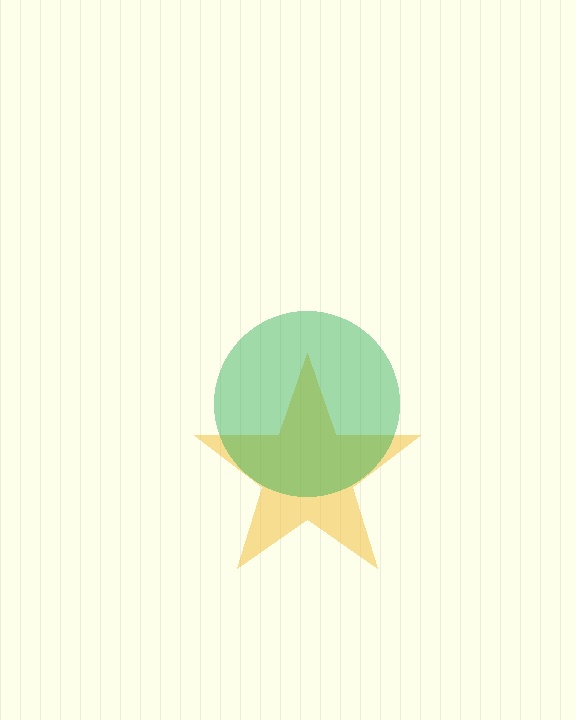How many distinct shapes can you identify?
There are 2 distinct shapes: a yellow star, a green circle.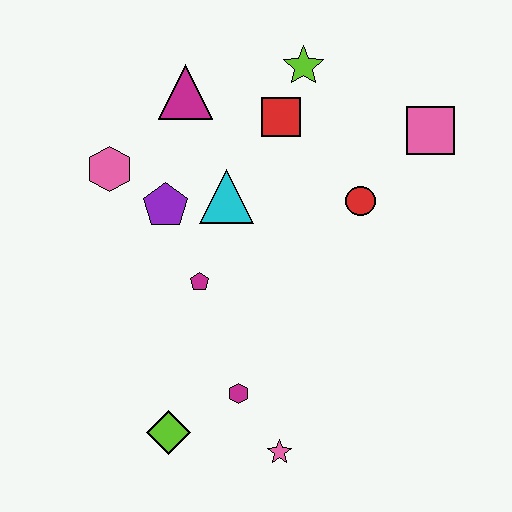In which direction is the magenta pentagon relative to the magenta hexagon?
The magenta pentagon is above the magenta hexagon.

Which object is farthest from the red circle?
The lime diamond is farthest from the red circle.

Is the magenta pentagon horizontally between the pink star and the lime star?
No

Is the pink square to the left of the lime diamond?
No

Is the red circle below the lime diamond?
No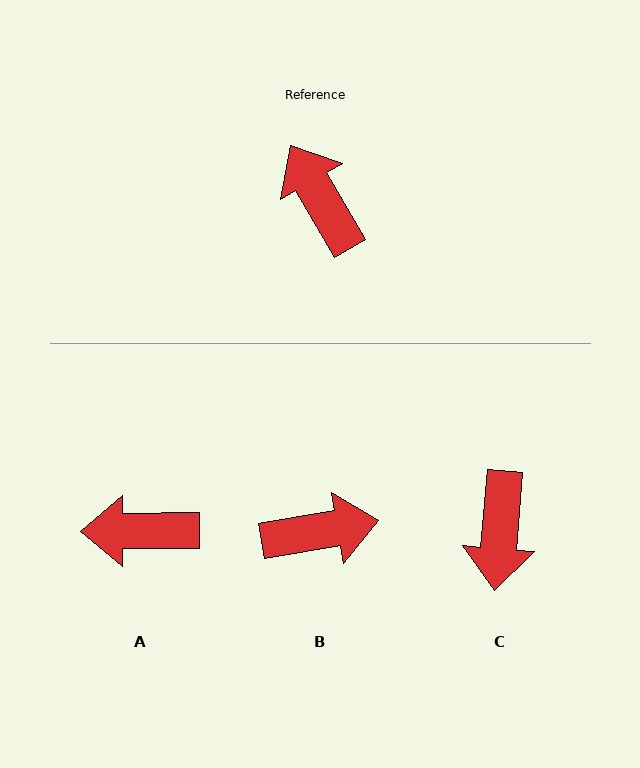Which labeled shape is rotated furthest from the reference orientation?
C, about 145 degrees away.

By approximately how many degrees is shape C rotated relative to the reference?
Approximately 145 degrees counter-clockwise.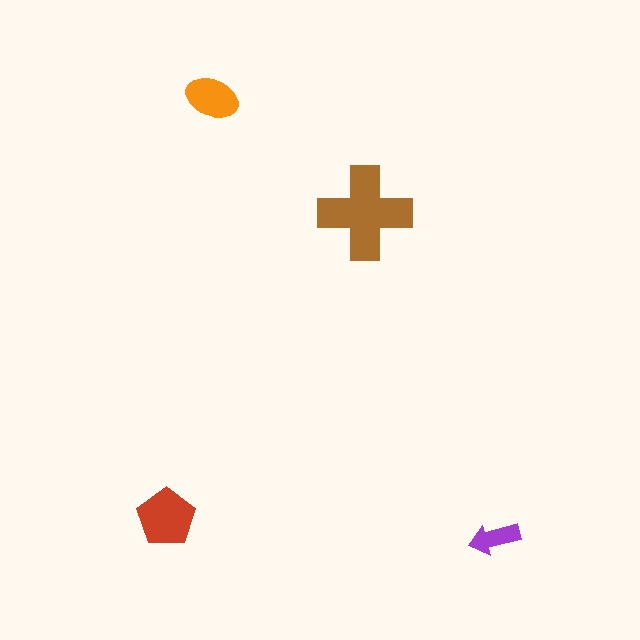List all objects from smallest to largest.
The purple arrow, the orange ellipse, the red pentagon, the brown cross.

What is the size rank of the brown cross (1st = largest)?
1st.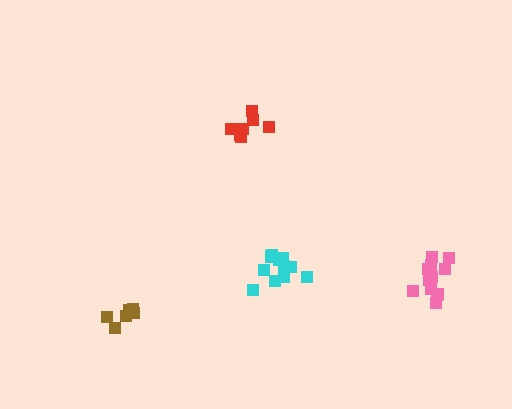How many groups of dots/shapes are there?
There are 4 groups.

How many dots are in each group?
Group 1: 11 dots, Group 2: 7 dots, Group 3: 12 dots, Group 4: 6 dots (36 total).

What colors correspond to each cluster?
The clusters are colored: cyan, red, pink, brown.